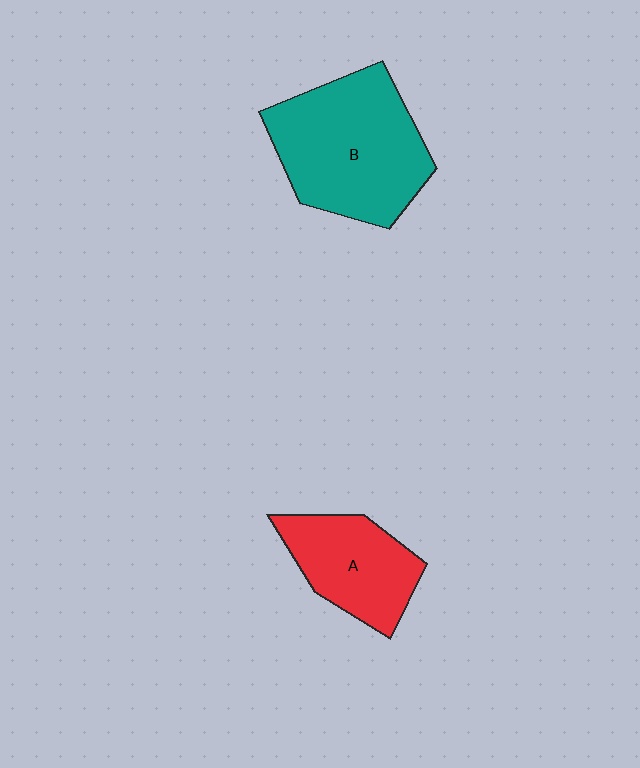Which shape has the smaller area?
Shape A (red).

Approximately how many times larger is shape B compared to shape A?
Approximately 1.7 times.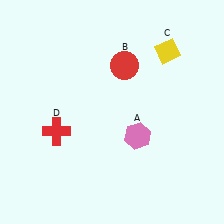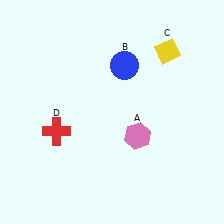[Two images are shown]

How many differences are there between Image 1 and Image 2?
There is 1 difference between the two images.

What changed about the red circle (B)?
In Image 1, B is red. In Image 2, it changed to blue.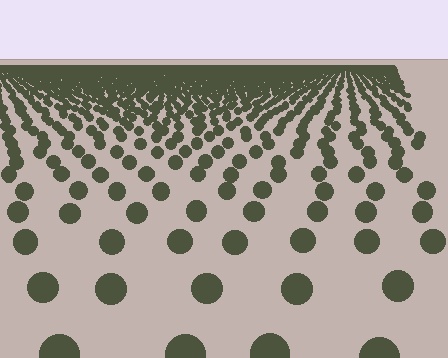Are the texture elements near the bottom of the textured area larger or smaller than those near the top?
Larger. Near the bottom, elements are closer to the viewer and appear at a bigger on-screen size.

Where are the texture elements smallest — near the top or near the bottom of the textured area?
Near the top.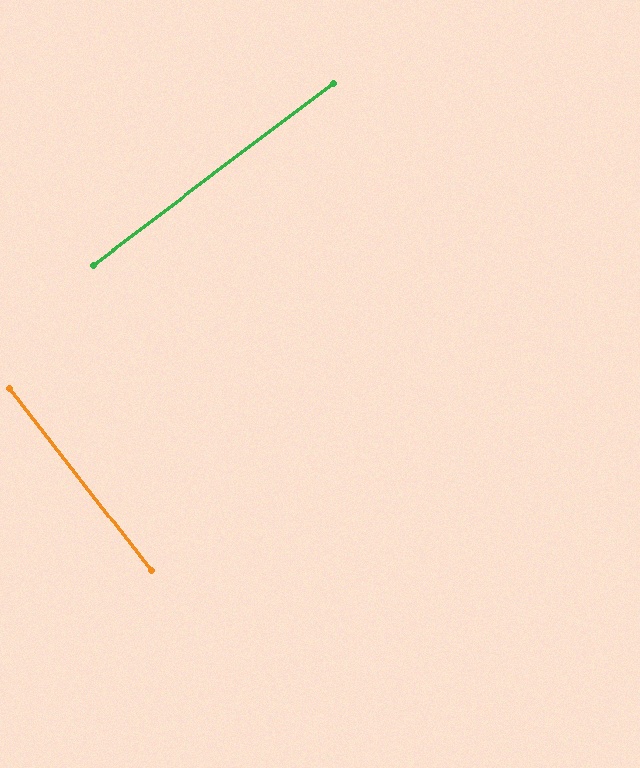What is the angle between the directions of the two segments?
Approximately 89 degrees.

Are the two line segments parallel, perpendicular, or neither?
Perpendicular — they meet at approximately 89°.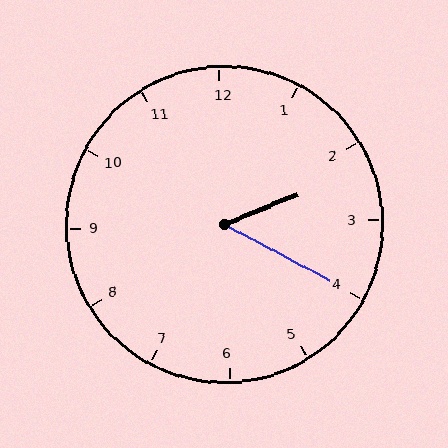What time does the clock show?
2:20.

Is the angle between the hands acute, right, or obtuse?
It is acute.